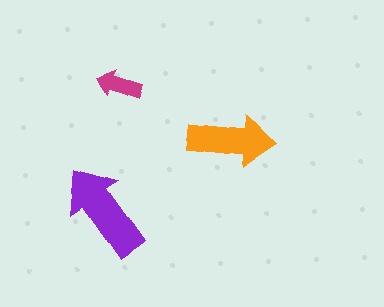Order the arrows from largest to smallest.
the purple one, the orange one, the magenta one.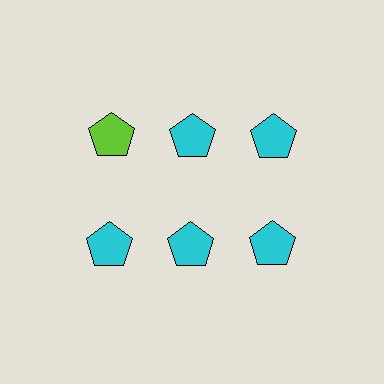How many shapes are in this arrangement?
There are 6 shapes arranged in a grid pattern.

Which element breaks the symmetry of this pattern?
The lime pentagon in the top row, leftmost column breaks the symmetry. All other shapes are cyan pentagons.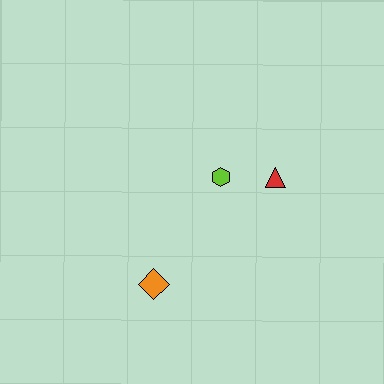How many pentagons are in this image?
There are no pentagons.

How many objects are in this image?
There are 3 objects.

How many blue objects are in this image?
There are no blue objects.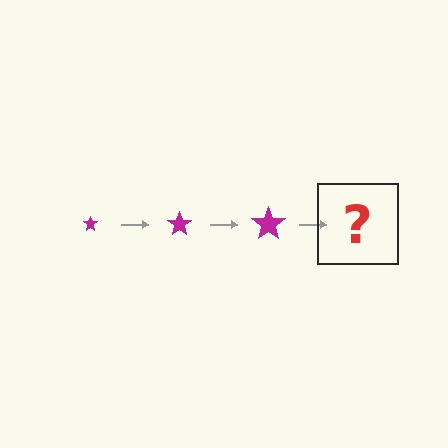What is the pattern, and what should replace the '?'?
The pattern is that the star gets progressively larger each step. The '?' should be a magenta star, larger than the previous one.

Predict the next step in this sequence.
The next step is a magenta star, larger than the previous one.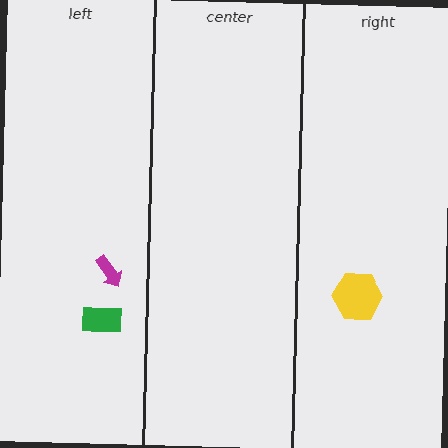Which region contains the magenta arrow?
The left region.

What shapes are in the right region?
The yellow hexagon.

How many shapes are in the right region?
1.